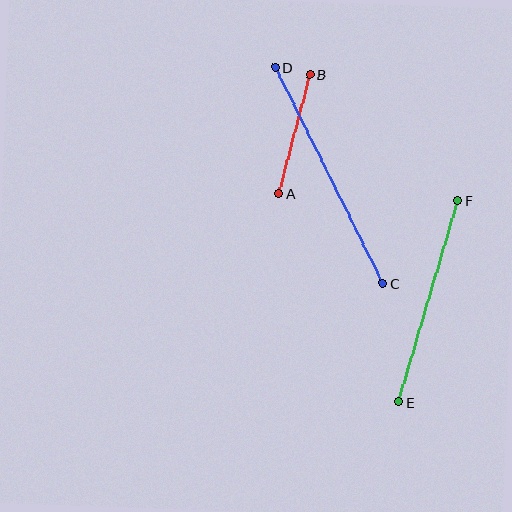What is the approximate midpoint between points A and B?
The midpoint is at approximately (294, 134) pixels.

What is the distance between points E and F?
The distance is approximately 210 pixels.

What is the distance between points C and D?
The distance is approximately 241 pixels.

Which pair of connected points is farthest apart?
Points C and D are farthest apart.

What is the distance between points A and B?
The distance is approximately 123 pixels.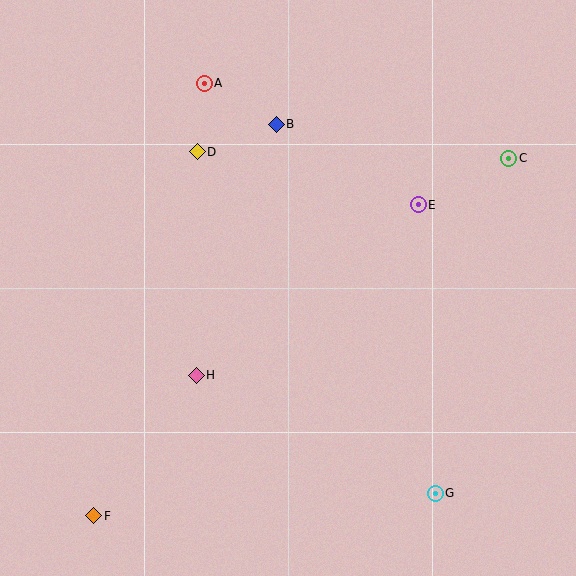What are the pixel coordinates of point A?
Point A is at (204, 83).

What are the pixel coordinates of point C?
Point C is at (509, 158).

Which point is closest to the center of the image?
Point H at (196, 375) is closest to the center.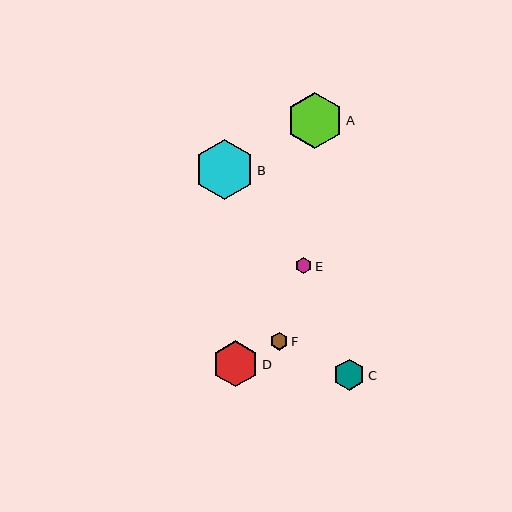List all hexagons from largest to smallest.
From largest to smallest: B, A, D, C, F, E.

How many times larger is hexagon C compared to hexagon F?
Hexagon C is approximately 1.8 times the size of hexagon F.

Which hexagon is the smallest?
Hexagon E is the smallest with a size of approximately 16 pixels.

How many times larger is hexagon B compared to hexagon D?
Hexagon B is approximately 1.3 times the size of hexagon D.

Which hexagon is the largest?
Hexagon B is the largest with a size of approximately 60 pixels.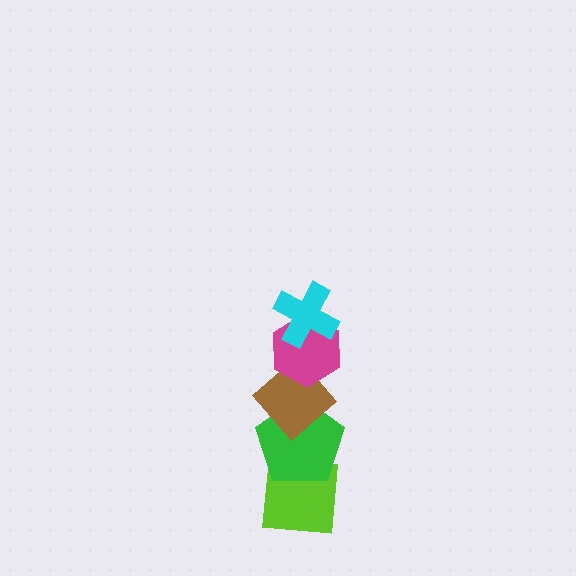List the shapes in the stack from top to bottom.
From top to bottom: the cyan cross, the magenta hexagon, the brown diamond, the green pentagon, the lime square.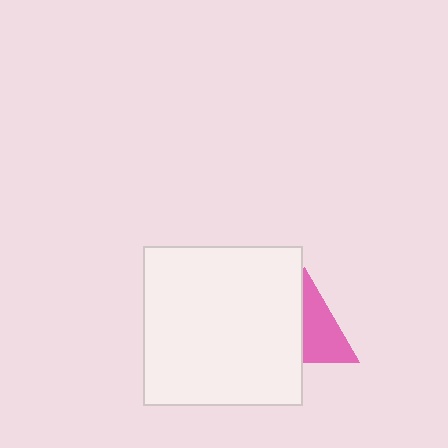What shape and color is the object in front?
The object in front is a white square.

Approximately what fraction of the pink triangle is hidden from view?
Roughly 48% of the pink triangle is hidden behind the white square.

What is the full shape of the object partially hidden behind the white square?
The partially hidden object is a pink triangle.